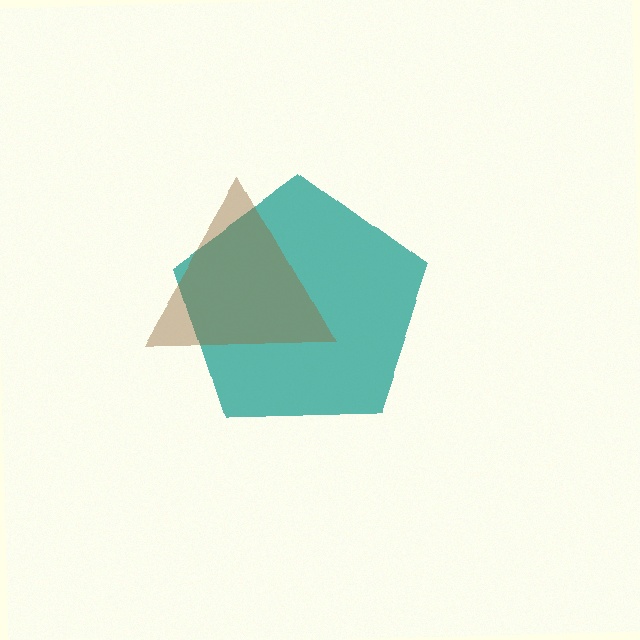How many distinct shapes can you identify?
There are 2 distinct shapes: a teal pentagon, a brown triangle.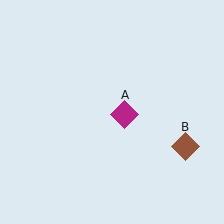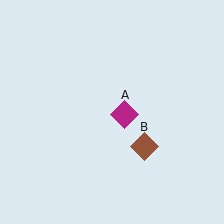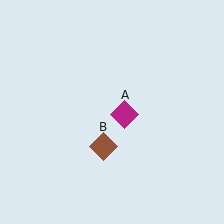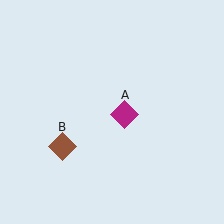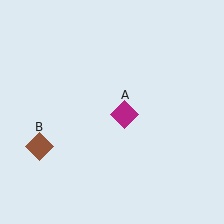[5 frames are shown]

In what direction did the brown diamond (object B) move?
The brown diamond (object B) moved left.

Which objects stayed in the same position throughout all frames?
Magenta diamond (object A) remained stationary.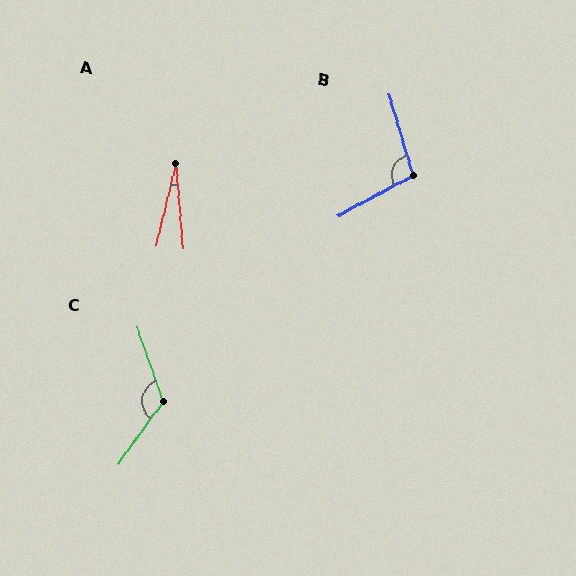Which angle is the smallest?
A, at approximately 18 degrees.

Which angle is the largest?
C, at approximately 125 degrees.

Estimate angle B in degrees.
Approximately 101 degrees.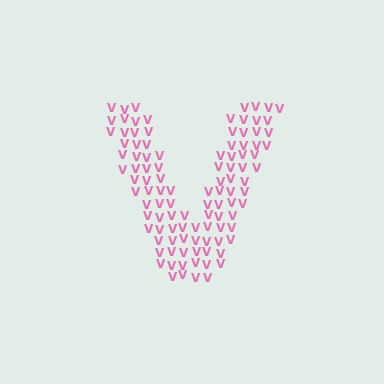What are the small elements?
The small elements are letter V's.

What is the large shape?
The large shape is the letter V.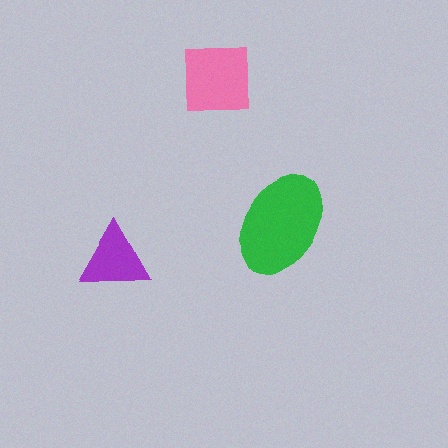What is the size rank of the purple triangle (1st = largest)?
3rd.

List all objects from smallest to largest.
The purple triangle, the pink square, the green ellipse.